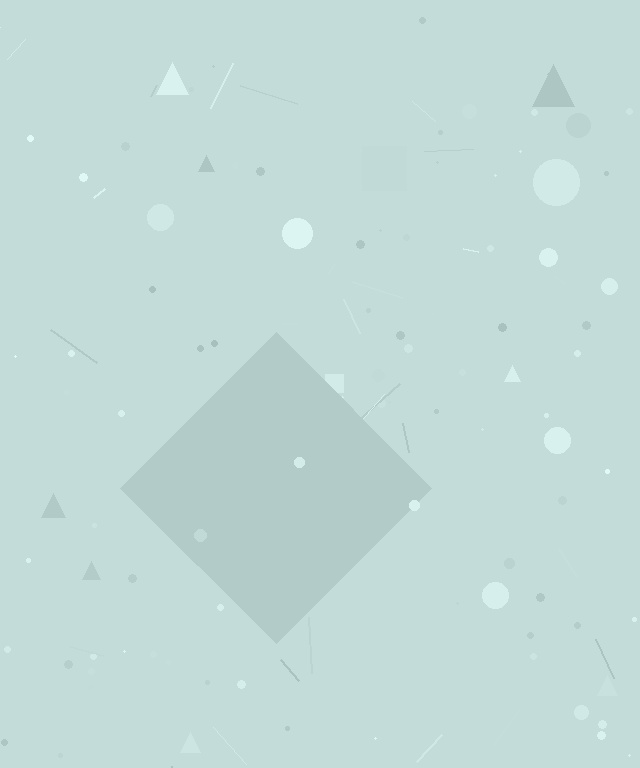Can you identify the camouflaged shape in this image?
The camouflaged shape is a diamond.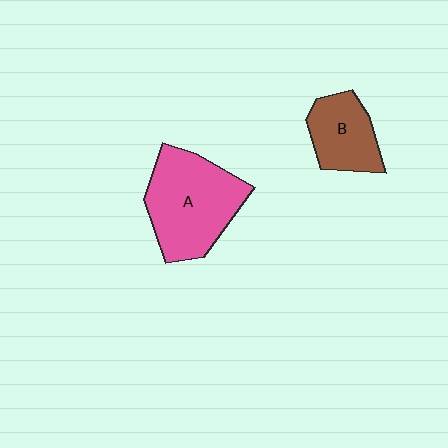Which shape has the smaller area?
Shape B (brown).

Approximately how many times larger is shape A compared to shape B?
Approximately 1.8 times.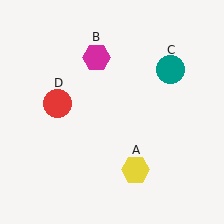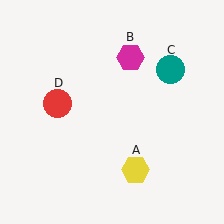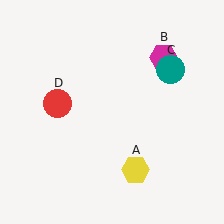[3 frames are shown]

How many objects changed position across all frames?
1 object changed position: magenta hexagon (object B).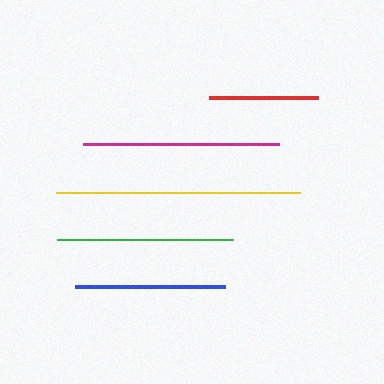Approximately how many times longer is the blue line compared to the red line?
The blue line is approximately 1.4 times the length of the red line.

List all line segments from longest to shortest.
From longest to shortest: yellow, magenta, green, blue, red.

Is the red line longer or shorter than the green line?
The green line is longer than the red line.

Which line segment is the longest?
The yellow line is the longest at approximately 244 pixels.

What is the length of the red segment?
The red segment is approximately 109 pixels long.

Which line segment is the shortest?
The red line is the shortest at approximately 109 pixels.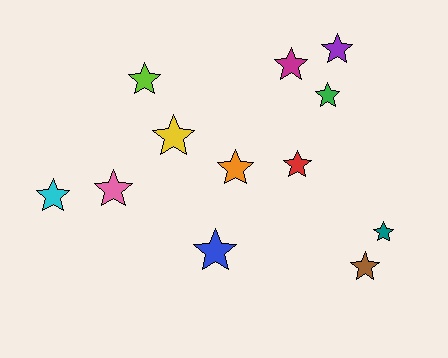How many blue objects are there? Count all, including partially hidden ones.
There is 1 blue object.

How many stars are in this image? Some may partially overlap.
There are 12 stars.